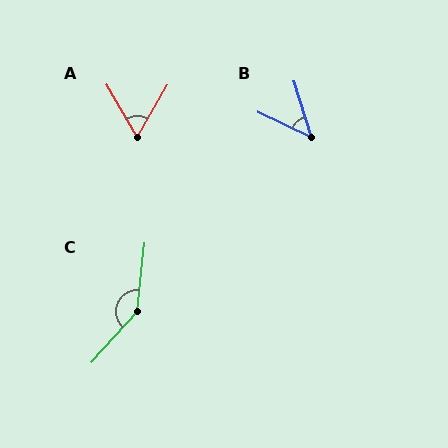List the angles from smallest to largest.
B (48°), A (60°), C (144°).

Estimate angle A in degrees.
Approximately 60 degrees.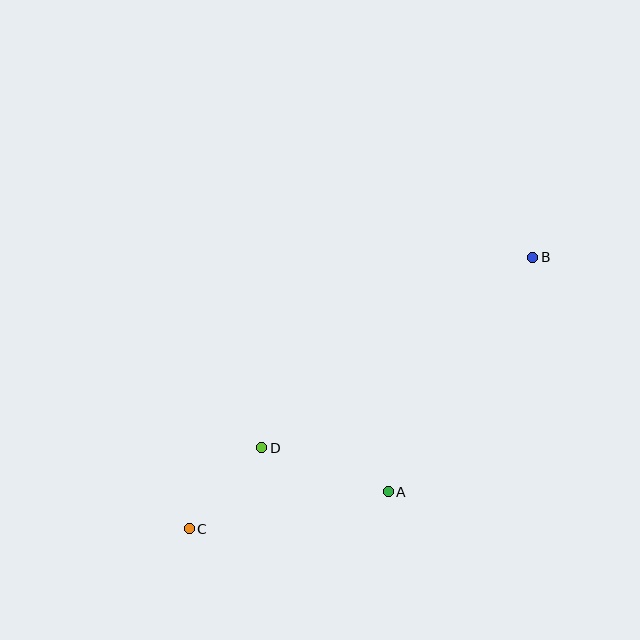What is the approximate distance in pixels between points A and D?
The distance between A and D is approximately 134 pixels.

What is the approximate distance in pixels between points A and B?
The distance between A and B is approximately 275 pixels.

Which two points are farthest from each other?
Points B and C are farthest from each other.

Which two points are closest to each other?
Points C and D are closest to each other.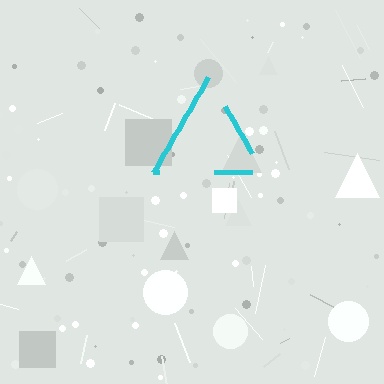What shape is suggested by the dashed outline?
The dashed outline suggests a triangle.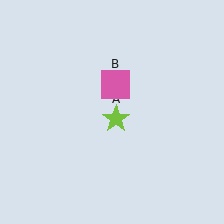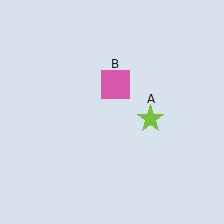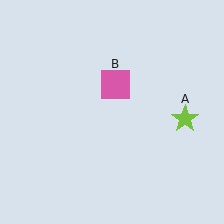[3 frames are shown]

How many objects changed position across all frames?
1 object changed position: lime star (object A).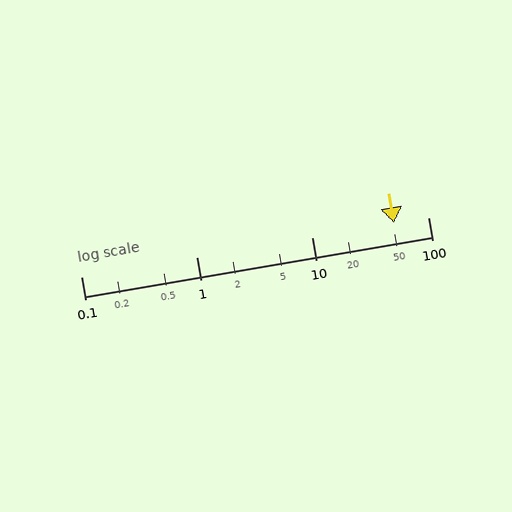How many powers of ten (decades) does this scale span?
The scale spans 3 decades, from 0.1 to 100.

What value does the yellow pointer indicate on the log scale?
The pointer indicates approximately 51.